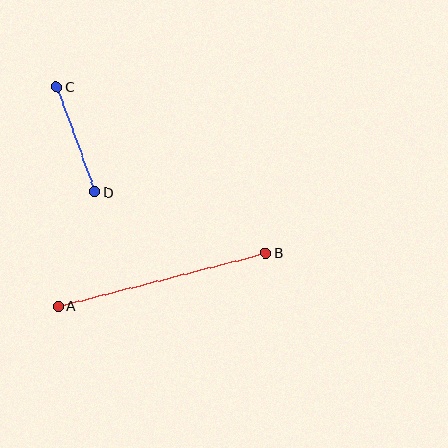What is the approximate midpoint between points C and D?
The midpoint is at approximately (76, 139) pixels.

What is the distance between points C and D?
The distance is approximately 111 pixels.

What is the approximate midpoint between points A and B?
The midpoint is at approximately (162, 279) pixels.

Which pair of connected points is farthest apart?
Points A and B are farthest apart.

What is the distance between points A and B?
The distance is approximately 214 pixels.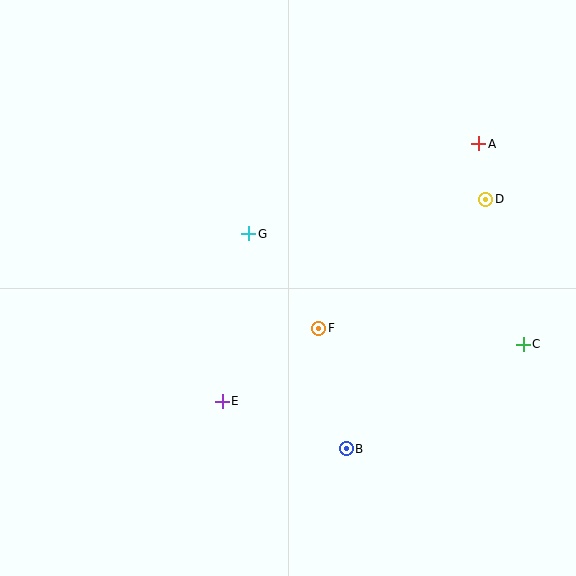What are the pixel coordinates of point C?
Point C is at (523, 344).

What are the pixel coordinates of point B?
Point B is at (346, 449).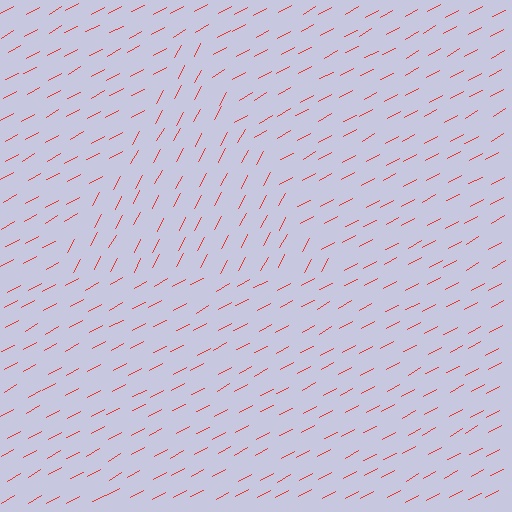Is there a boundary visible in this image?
Yes, there is a texture boundary formed by a change in line orientation.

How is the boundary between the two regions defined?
The boundary is defined purely by a change in line orientation (approximately 33 degrees difference). All lines are the same color and thickness.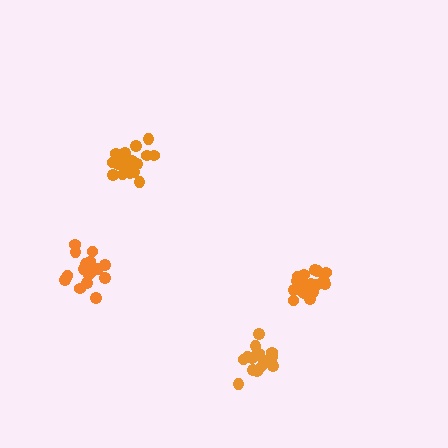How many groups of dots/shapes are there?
There are 4 groups.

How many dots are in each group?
Group 1: 19 dots, Group 2: 19 dots, Group 3: 17 dots, Group 4: 15 dots (70 total).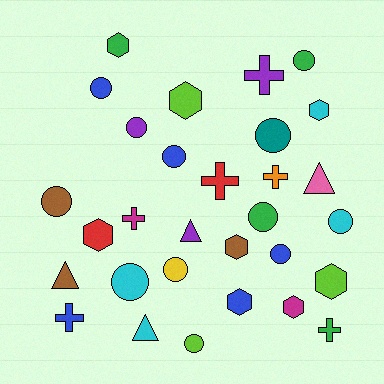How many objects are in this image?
There are 30 objects.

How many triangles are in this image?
There are 4 triangles.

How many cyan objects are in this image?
There are 4 cyan objects.